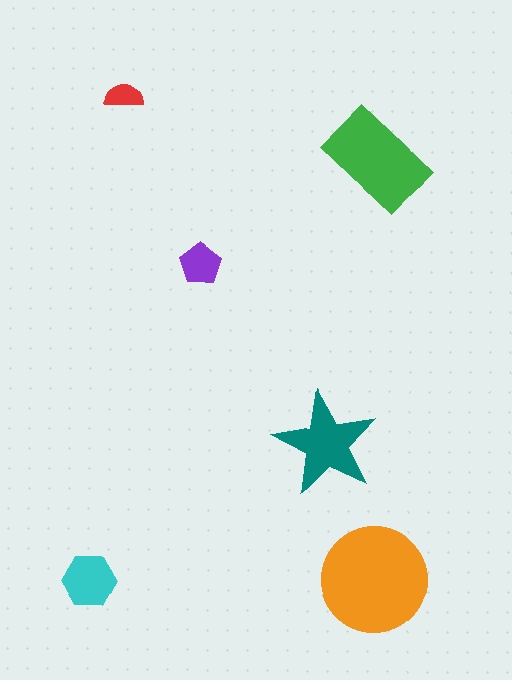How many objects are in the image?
There are 6 objects in the image.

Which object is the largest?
The orange circle.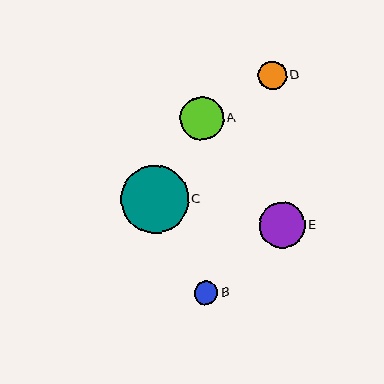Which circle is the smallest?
Circle B is the smallest with a size of approximately 24 pixels.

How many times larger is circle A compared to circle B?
Circle A is approximately 1.8 times the size of circle B.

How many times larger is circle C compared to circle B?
Circle C is approximately 2.9 times the size of circle B.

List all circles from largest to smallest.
From largest to smallest: C, E, A, D, B.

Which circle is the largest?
Circle C is the largest with a size of approximately 68 pixels.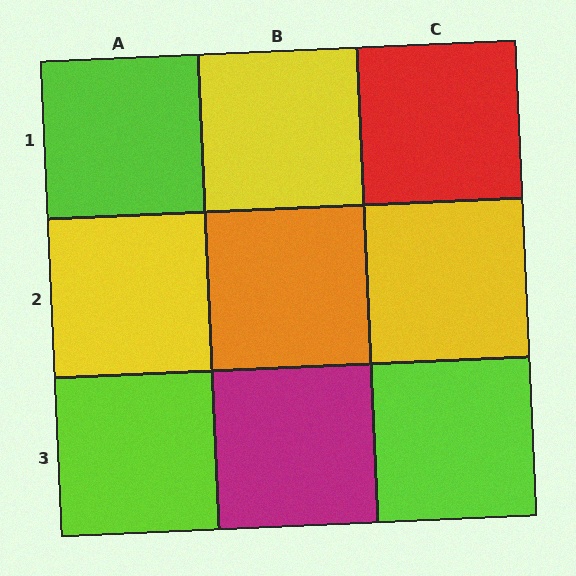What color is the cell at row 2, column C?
Yellow.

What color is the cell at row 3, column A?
Lime.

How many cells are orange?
1 cell is orange.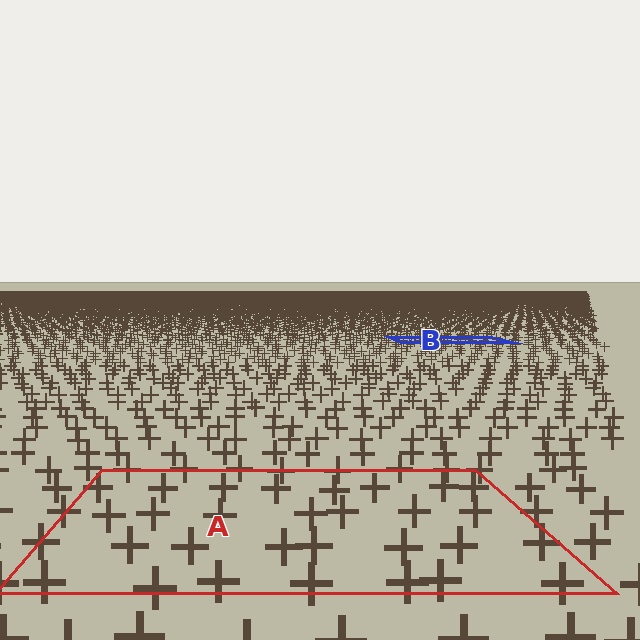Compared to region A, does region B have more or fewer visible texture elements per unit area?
Region B has more texture elements per unit area — they are packed more densely because it is farther away.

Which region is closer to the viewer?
Region A is closer. The texture elements there are larger and more spread out.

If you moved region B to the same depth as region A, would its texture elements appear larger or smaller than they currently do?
They would appear larger. At a closer depth, the same texture elements are projected at a bigger on-screen size.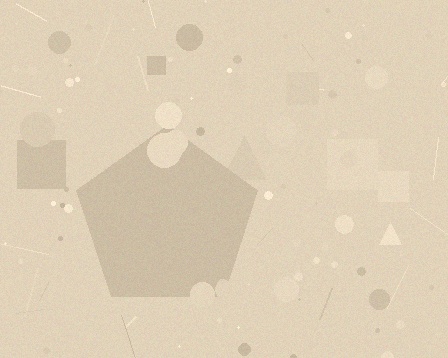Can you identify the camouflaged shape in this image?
The camouflaged shape is a pentagon.